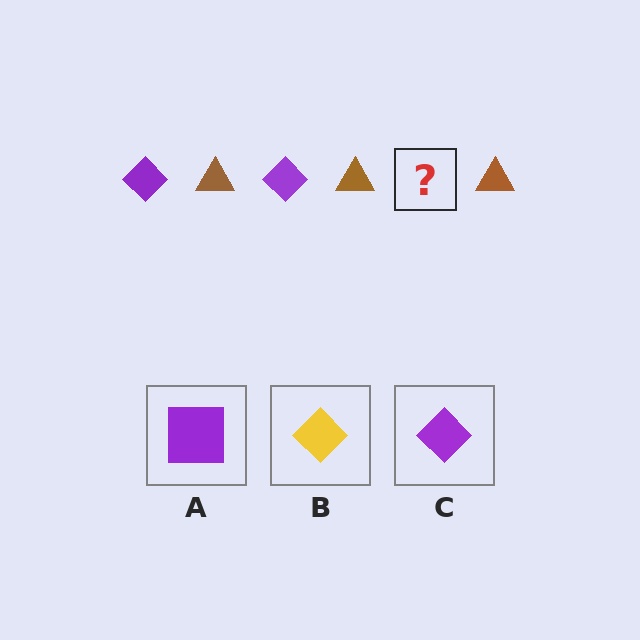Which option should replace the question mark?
Option C.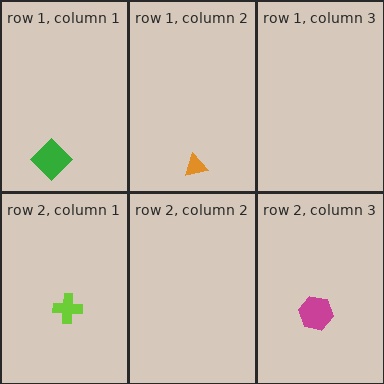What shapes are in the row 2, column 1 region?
The lime cross.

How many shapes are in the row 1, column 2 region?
1.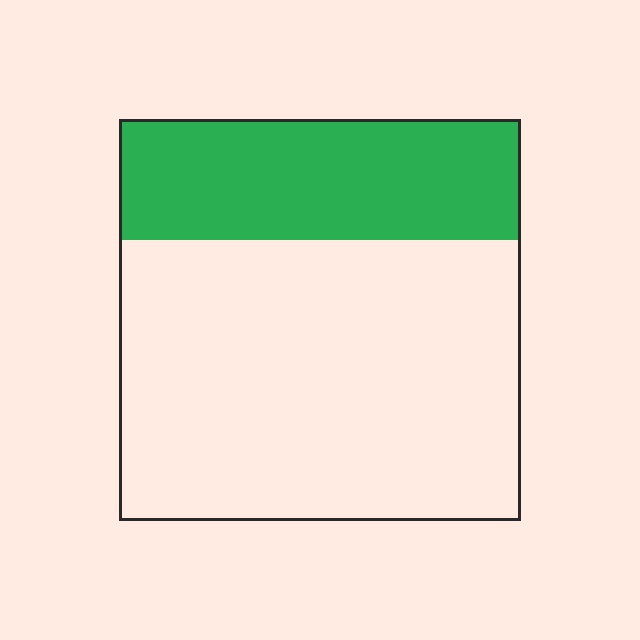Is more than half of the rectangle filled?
No.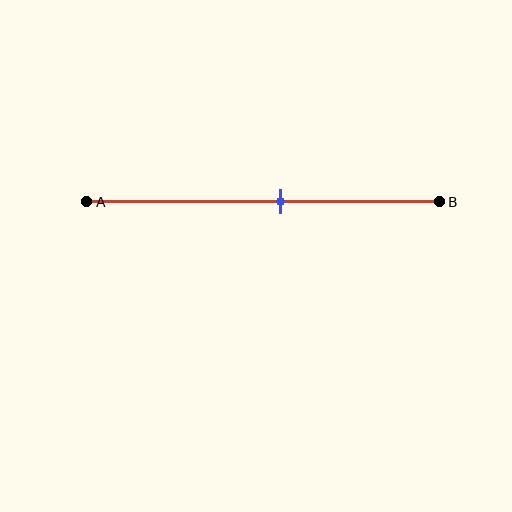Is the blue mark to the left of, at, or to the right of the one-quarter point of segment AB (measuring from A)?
The blue mark is to the right of the one-quarter point of segment AB.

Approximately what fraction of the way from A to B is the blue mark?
The blue mark is approximately 55% of the way from A to B.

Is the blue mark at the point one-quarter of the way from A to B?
No, the mark is at about 55% from A, not at the 25% one-quarter point.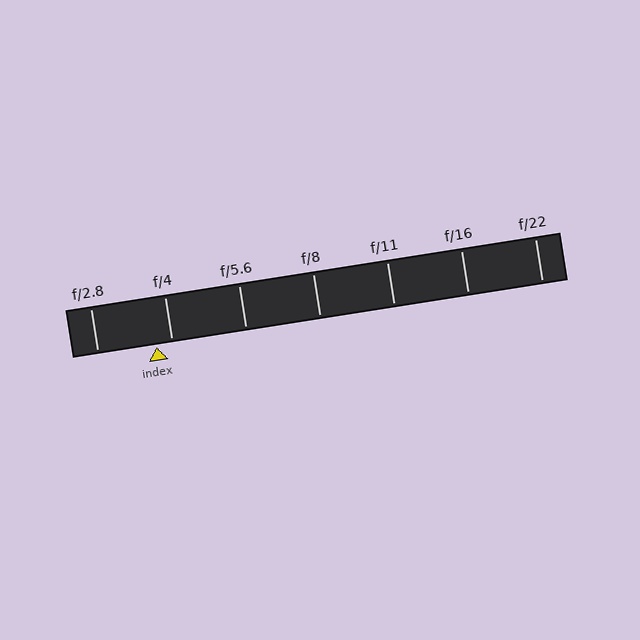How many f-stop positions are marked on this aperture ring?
There are 7 f-stop positions marked.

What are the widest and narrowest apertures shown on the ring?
The widest aperture shown is f/2.8 and the narrowest is f/22.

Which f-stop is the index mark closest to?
The index mark is closest to f/4.